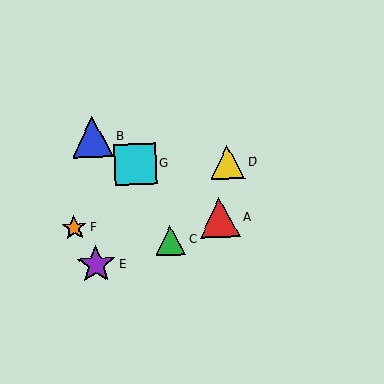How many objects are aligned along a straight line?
3 objects (A, B, G) are aligned along a straight line.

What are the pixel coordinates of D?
Object D is at (227, 162).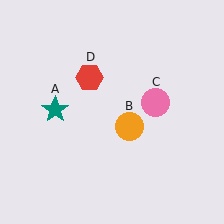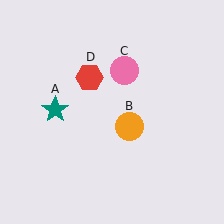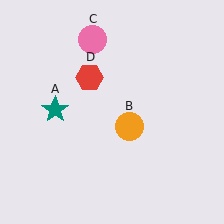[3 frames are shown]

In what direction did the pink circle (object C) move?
The pink circle (object C) moved up and to the left.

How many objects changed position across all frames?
1 object changed position: pink circle (object C).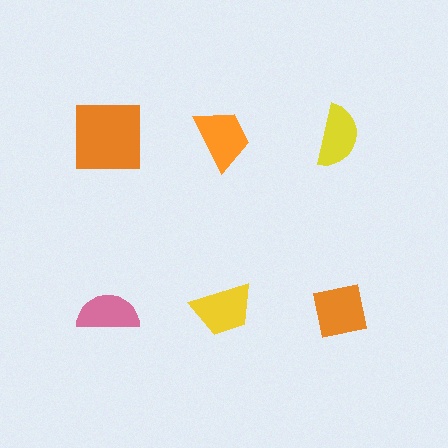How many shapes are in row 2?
3 shapes.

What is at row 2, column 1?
A pink semicircle.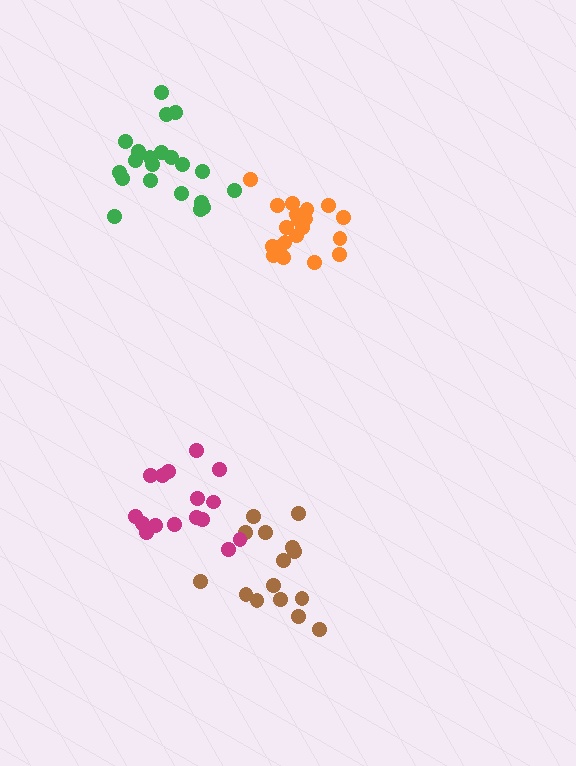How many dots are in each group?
Group 1: 15 dots, Group 2: 21 dots, Group 3: 16 dots, Group 4: 21 dots (73 total).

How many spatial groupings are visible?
There are 4 spatial groupings.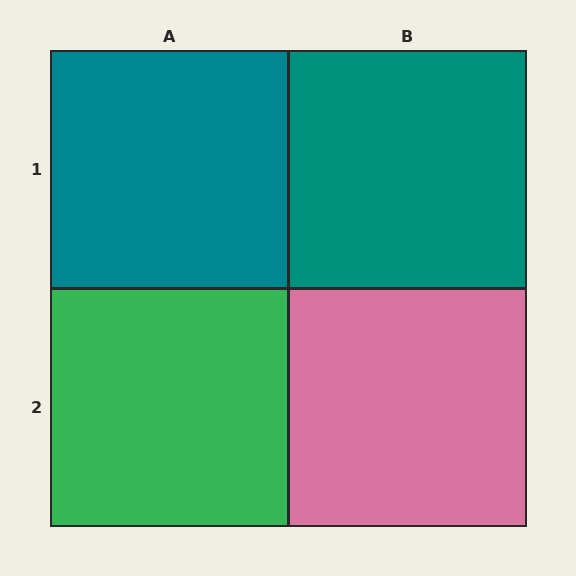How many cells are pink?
1 cell is pink.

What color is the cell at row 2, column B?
Pink.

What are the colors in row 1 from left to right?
Teal, teal.